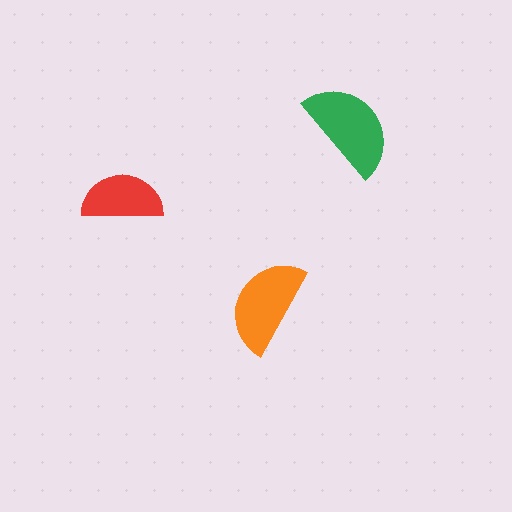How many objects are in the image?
There are 3 objects in the image.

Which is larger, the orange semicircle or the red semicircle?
The orange one.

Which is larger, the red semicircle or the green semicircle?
The green one.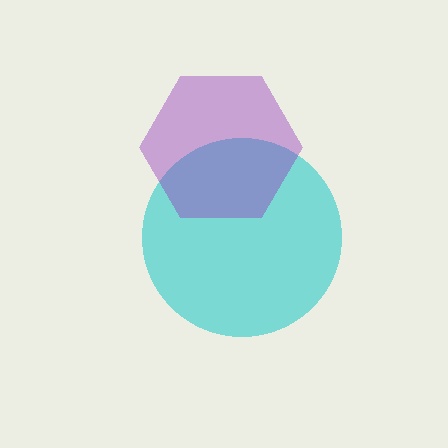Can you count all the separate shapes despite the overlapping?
Yes, there are 2 separate shapes.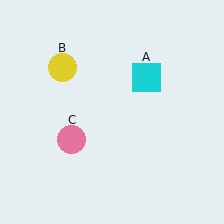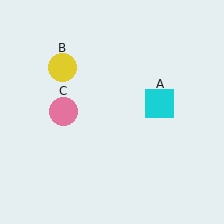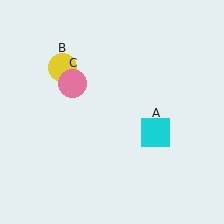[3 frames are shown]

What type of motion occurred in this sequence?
The cyan square (object A), pink circle (object C) rotated clockwise around the center of the scene.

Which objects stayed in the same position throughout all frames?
Yellow circle (object B) remained stationary.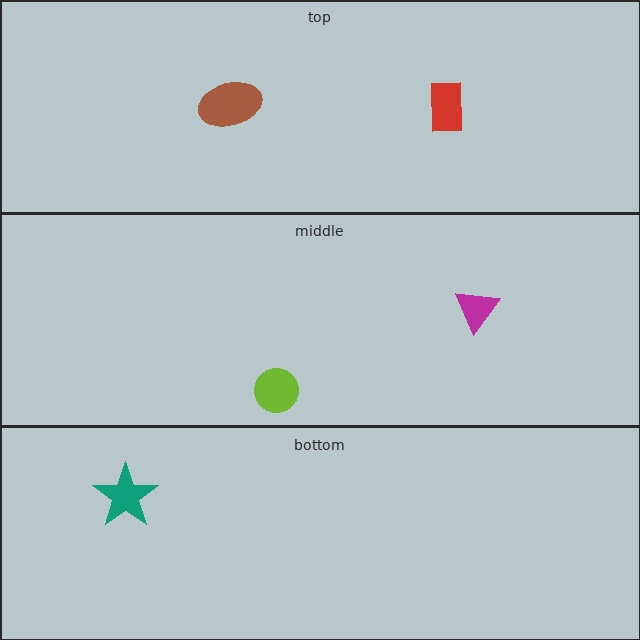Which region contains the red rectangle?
The top region.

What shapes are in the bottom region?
The teal star.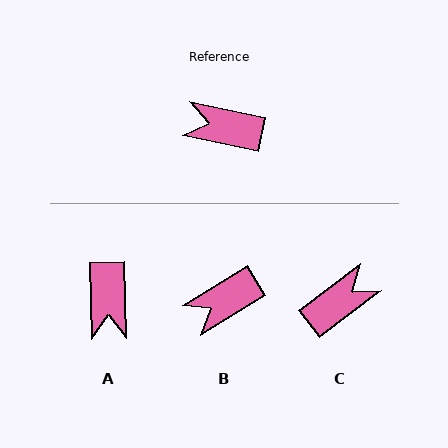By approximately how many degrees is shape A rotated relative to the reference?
Approximately 103 degrees counter-clockwise.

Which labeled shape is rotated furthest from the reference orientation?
C, about 130 degrees away.